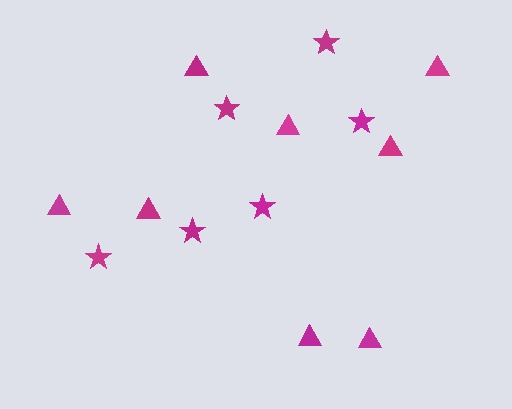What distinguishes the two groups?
There are 2 groups: one group of stars (6) and one group of triangles (8).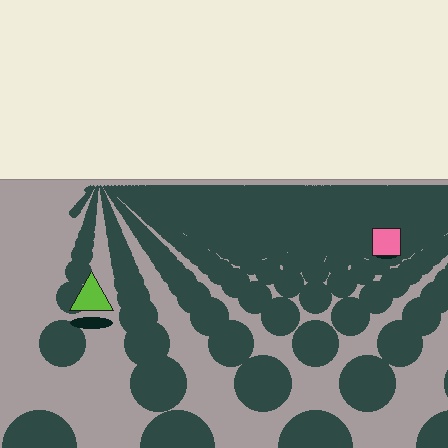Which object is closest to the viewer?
The lime triangle is closest. The texture marks near it are larger and more spread out.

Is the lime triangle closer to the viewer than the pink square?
Yes. The lime triangle is closer — you can tell from the texture gradient: the ground texture is coarser near it.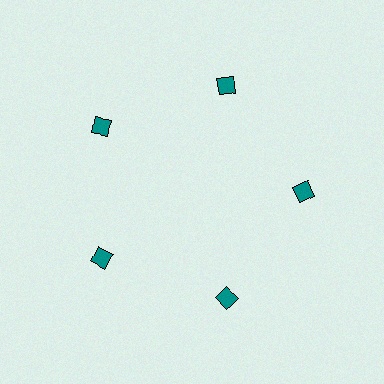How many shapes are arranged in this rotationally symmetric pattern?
There are 5 shapes, arranged in 5 groups of 1.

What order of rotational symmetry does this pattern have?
This pattern has 5-fold rotational symmetry.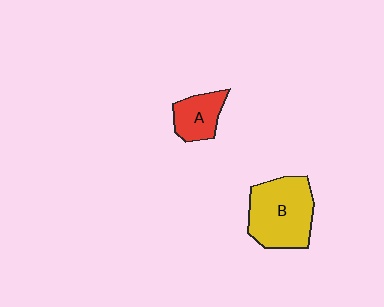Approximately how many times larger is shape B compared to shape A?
Approximately 2.1 times.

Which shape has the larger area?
Shape B (yellow).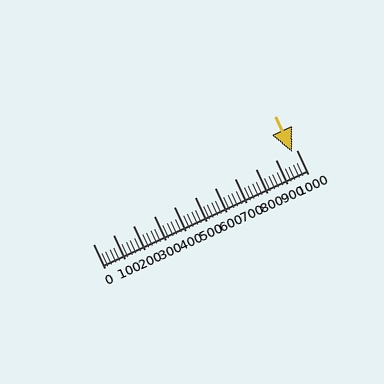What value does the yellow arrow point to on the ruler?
The yellow arrow points to approximately 980.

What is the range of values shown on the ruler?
The ruler shows values from 0 to 1000.